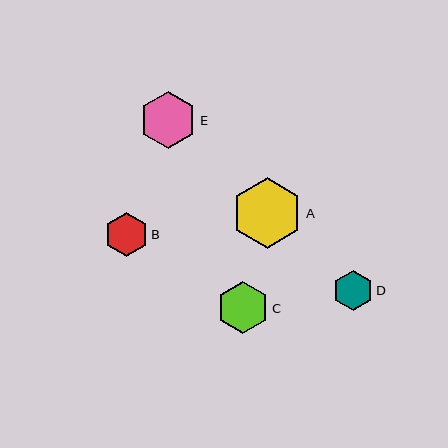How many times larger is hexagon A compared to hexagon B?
Hexagon A is approximately 1.6 times the size of hexagon B.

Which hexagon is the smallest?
Hexagon D is the smallest with a size of approximately 40 pixels.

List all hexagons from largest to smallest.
From largest to smallest: A, E, C, B, D.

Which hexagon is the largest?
Hexagon A is the largest with a size of approximately 71 pixels.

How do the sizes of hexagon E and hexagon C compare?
Hexagon E and hexagon C are approximately the same size.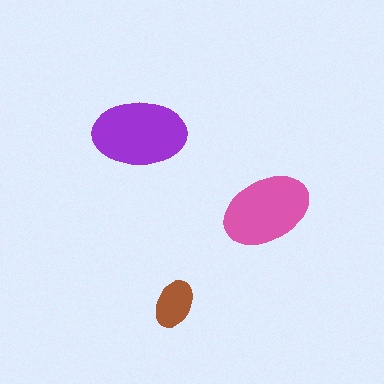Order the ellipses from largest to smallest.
the purple one, the pink one, the brown one.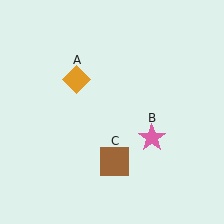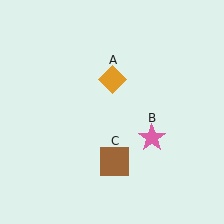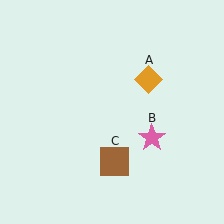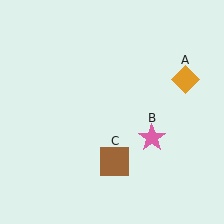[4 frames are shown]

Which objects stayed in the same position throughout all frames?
Pink star (object B) and brown square (object C) remained stationary.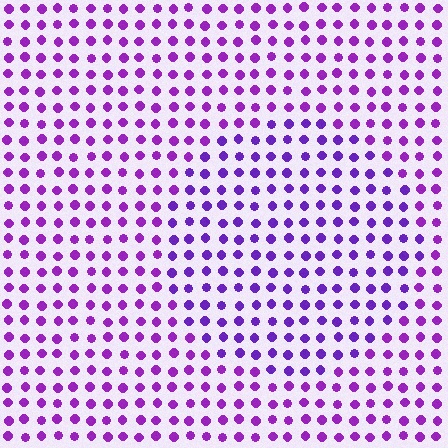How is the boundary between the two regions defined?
The boundary is defined purely by a slight shift in hue (about 19 degrees). Spacing, size, and orientation are identical on both sides.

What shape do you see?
I see a circle.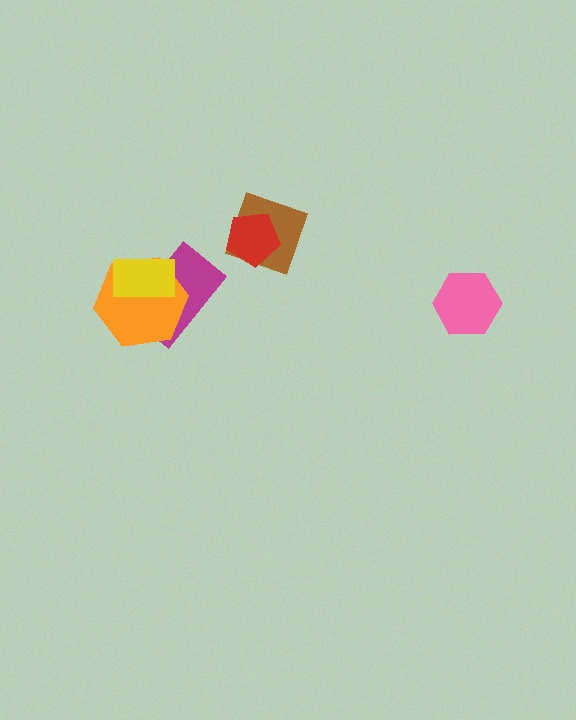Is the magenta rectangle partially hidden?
Yes, it is partially covered by another shape.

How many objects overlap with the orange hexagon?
2 objects overlap with the orange hexagon.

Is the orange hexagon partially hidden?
Yes, it is partially covered by another shape.